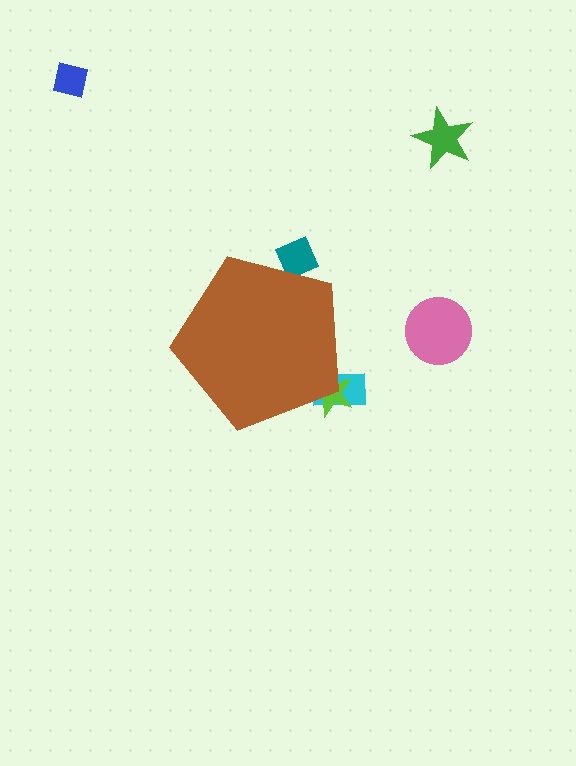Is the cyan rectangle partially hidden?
Yes, the cyan rectangle is partially hidden behind the brown pentagon.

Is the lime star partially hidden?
Yes, the lime star is partially hidden behind the brown pentagon.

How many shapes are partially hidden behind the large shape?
3 shapes are partially hidden.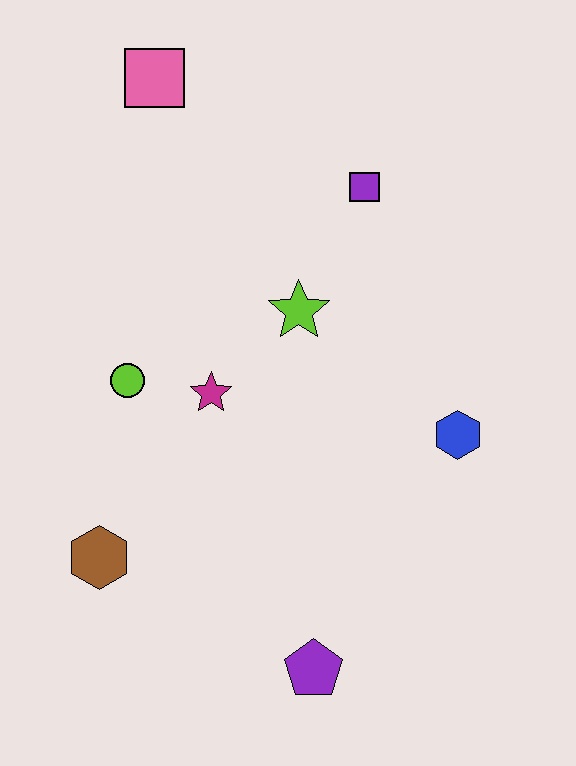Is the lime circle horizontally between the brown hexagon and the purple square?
Yes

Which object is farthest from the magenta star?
The pink square is farthest from the magenta star.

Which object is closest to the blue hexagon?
The lime star is closest to the blue hexagon.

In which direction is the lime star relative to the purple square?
The lime star is below the purple square.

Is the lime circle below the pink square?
Yes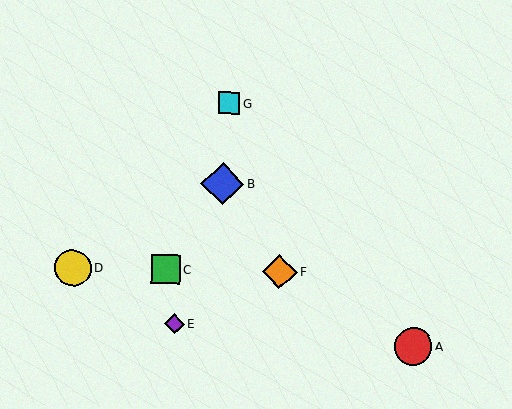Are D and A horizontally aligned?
No, D is at y≈268 and A is at y≈346.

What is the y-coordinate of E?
Object E is at y≈324.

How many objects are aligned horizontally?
3 objects (C, D, F) are aligned horizontally.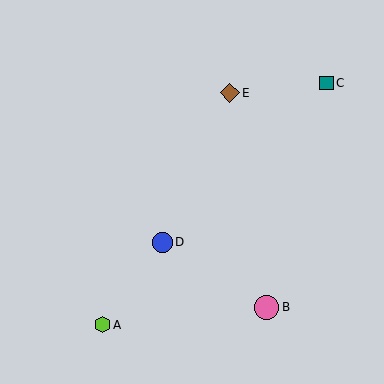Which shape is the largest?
The pink circle (labeled B) is the largest.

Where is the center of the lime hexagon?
The center of the lime hexagon is at (102, 325).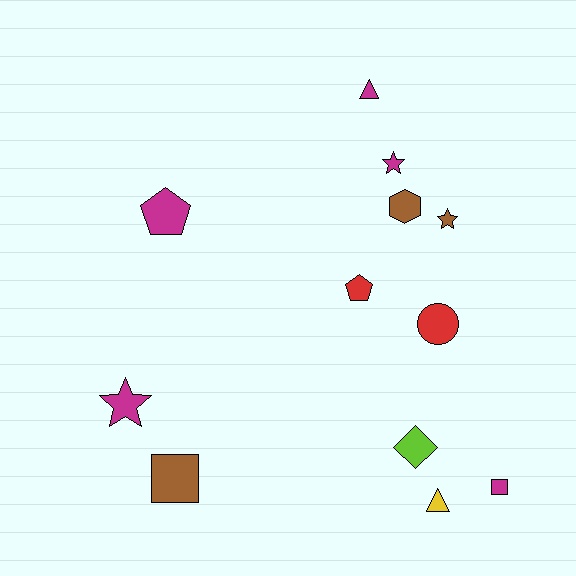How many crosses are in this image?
There are no crosses.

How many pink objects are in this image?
There are no pink objects.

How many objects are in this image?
There are 12 objects.